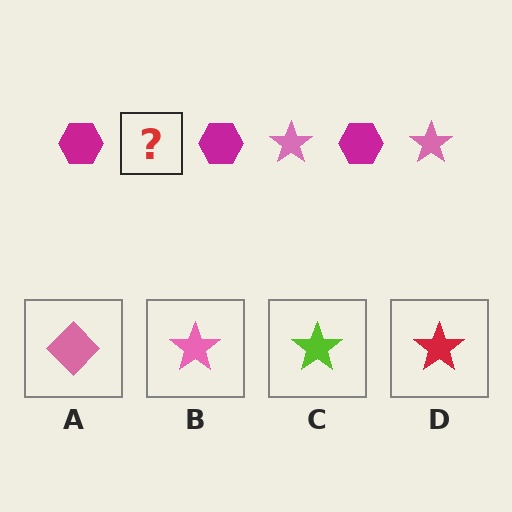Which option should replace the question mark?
Option B.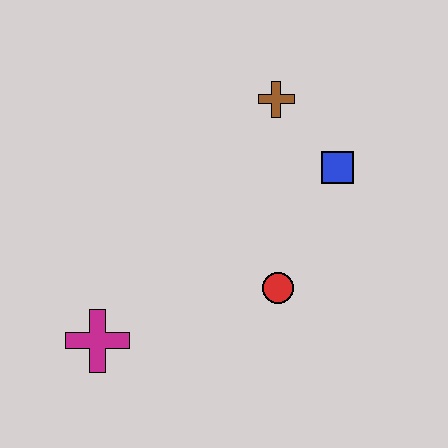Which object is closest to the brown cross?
The blue square is closest to the brown cross.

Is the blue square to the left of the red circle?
No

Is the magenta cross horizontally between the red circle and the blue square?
No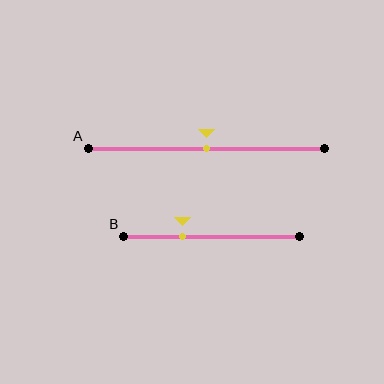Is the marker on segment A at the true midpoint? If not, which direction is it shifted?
Yes, the marker on segment A is at the true midpoint.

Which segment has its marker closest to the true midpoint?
Segment A has its marker closest to the true midpoint.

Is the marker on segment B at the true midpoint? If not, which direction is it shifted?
No, the marker on segment B is shifted to the left by about 17% of the segment length.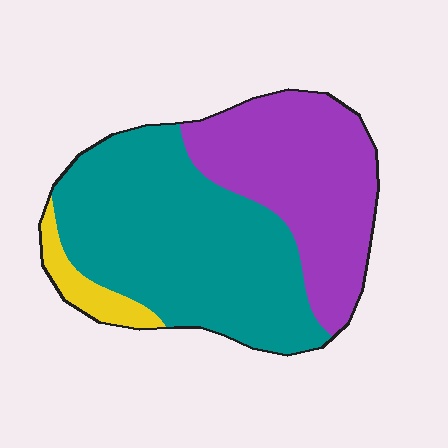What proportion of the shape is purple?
Purple covers around 40% of the shape.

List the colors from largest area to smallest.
From largest to smallest: teal, purple, yellow.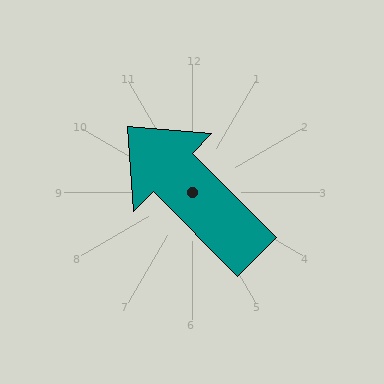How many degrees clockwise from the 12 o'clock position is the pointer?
Approximately 315 degrees.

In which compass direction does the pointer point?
Northwest.